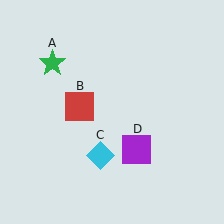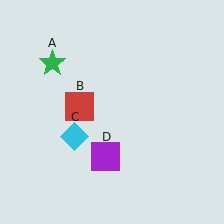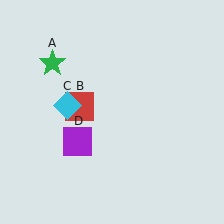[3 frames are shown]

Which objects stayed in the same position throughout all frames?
Green star (object A) and red square (object B) remained stationary.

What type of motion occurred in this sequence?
The cyan diamond (object C), purple square (object D) rotated clockwise around the center of the scene.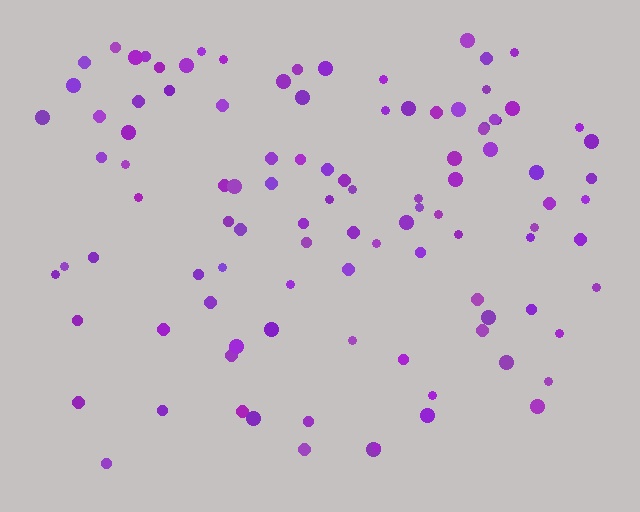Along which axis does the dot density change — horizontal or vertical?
Vertical.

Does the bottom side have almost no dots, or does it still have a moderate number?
Still a moderate number, just noticeably fewer than the top.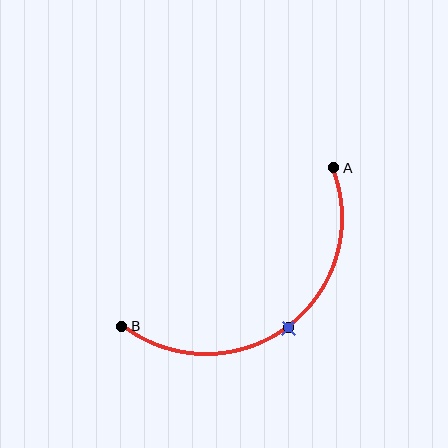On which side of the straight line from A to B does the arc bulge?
The arc bulges below and to the right of the straight line connecting A and B.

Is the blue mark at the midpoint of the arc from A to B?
Yes. The blue mark lies on the arc at equal arc-length from both A and B — it is the arc midpoint.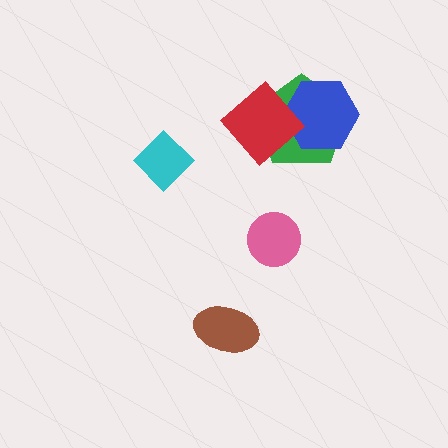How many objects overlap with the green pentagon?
2 objects overlap with the green pentagon.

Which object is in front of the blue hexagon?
The red diamond is in front of the blue hexagon.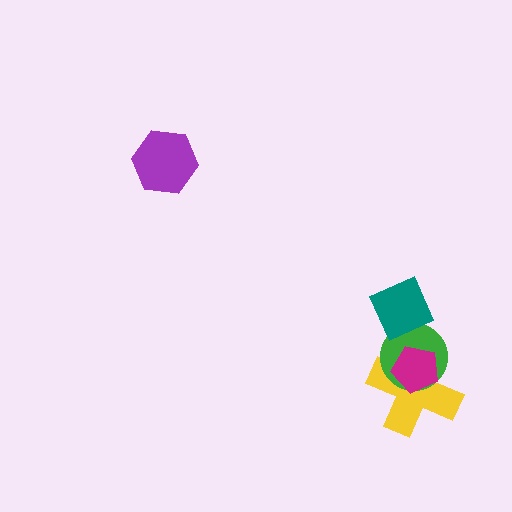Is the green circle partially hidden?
Yes, it is partially covered by another shape.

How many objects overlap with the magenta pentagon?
2 objects overlap with the magenta pentagon.